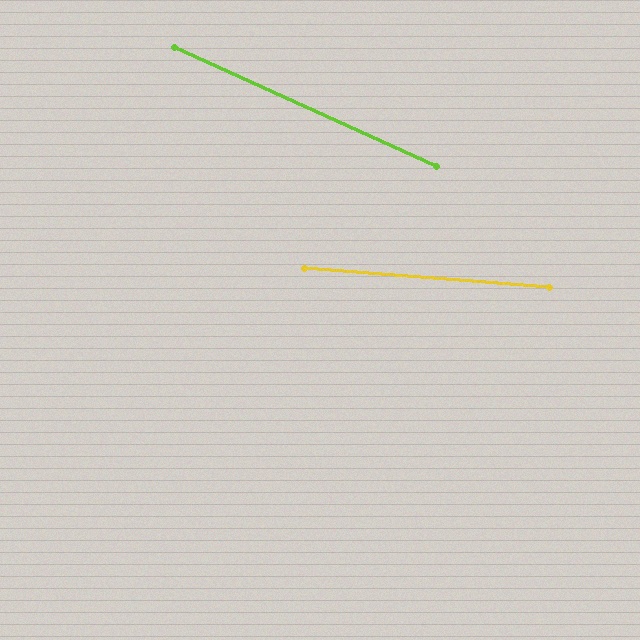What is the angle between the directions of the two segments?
Approximately 20 degrees.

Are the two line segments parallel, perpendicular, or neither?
Neither parallel nor perpendicular — they differ by about 20°.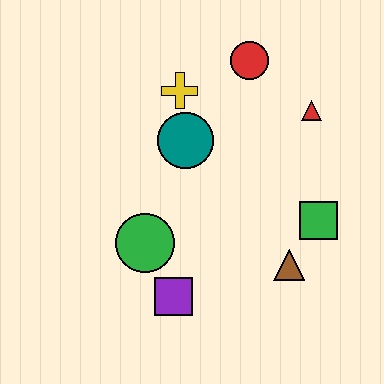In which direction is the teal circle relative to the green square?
The teal circle is to the left of the green square.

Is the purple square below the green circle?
Yes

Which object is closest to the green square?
The brown triangle is closest to the green square.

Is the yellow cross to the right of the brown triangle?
No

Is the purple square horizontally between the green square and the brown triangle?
No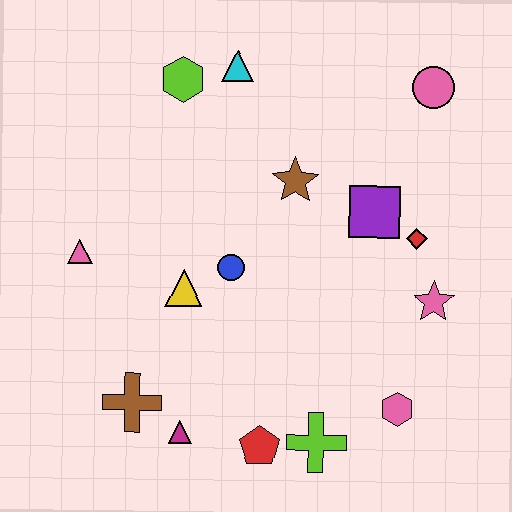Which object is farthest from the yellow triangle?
The pink circle is farthest from the yellow triangle.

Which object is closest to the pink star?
The red diamond is closest to the pink star.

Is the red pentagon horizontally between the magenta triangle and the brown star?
Yes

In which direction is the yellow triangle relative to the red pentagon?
The yellow triangle is above the red pentagon.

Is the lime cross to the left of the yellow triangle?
No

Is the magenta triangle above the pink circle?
No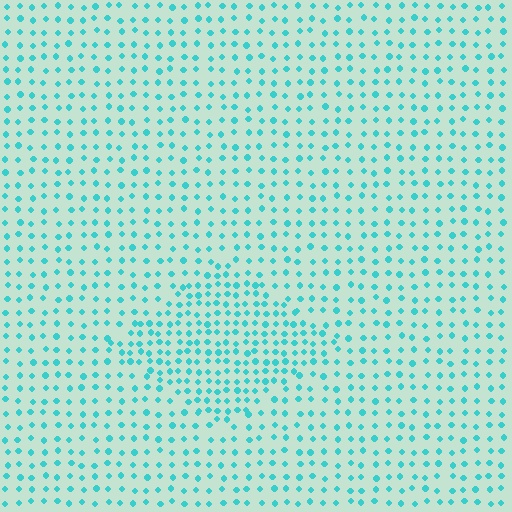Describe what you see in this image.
The image contains small cyan elements arranged at two different densities. A diamond-shaped region is visible where the elements are more densely packed than the surrounding area.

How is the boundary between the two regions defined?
The boundary is defined by a change in element density (approximately 1.7x ratio). All elements are the same color, size, and shape.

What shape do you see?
I see a diamond.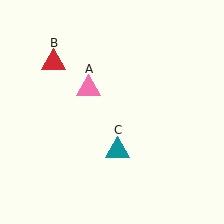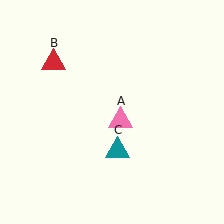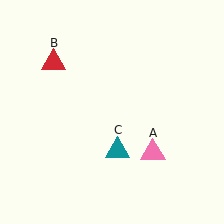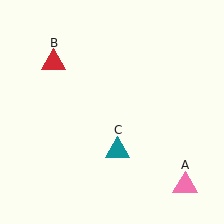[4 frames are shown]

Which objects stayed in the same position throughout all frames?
Red triangle (object B) and teal triangle (object C) remained stationary.